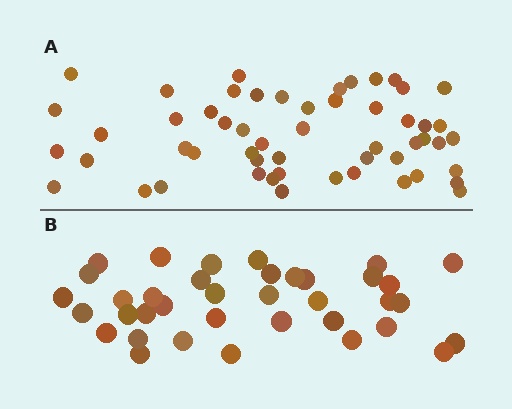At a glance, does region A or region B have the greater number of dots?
Region A (the top region) has more dots.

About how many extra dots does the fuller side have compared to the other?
Region A has approximately 15 more dots than region B.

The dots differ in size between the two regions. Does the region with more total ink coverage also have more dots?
No. Region B has more total ink coverage because its dots are larger, but region A actually contains more individual dots. Total area can be misleading — the number of items is what matters here.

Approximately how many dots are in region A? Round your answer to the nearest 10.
About 50 dots. (The exact count is 54, which rounds to 50.)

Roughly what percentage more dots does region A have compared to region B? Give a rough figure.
About 45% more.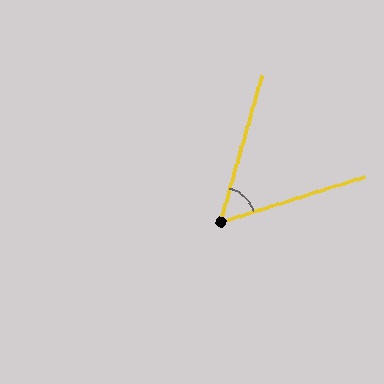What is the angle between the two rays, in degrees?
Approximately 57 degrees.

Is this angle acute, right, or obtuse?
It is acute.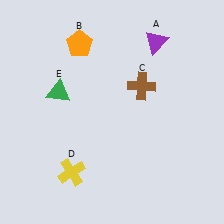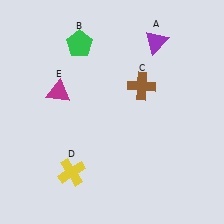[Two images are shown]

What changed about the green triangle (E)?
In Image 1, E is green. In Image 2, it changed to magenta.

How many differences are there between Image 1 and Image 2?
There are 2 differences between the two images.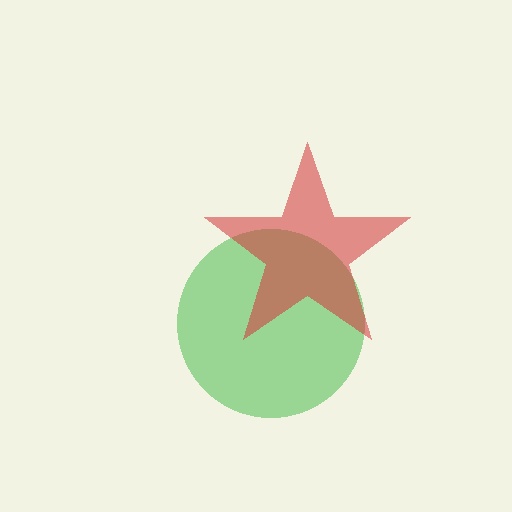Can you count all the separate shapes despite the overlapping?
Yes, there are 2 separate shapes.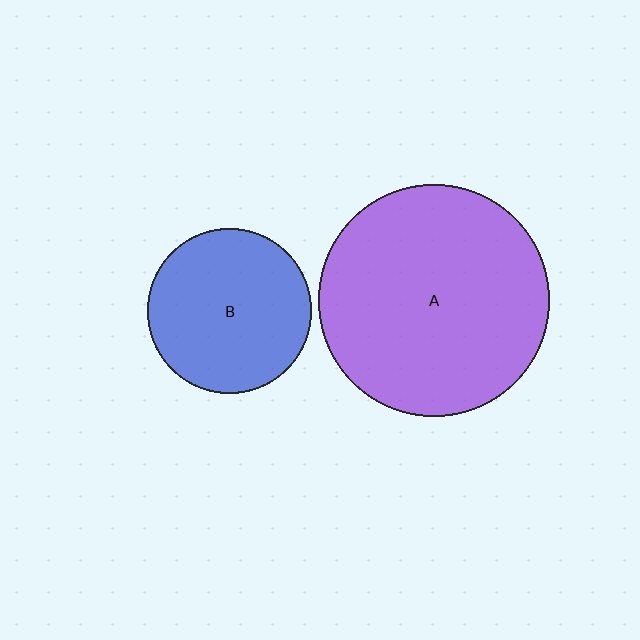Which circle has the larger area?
Circle A (purple).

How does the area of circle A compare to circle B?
Approximately 2.0 times.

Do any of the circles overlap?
No, none of the circles overlap.